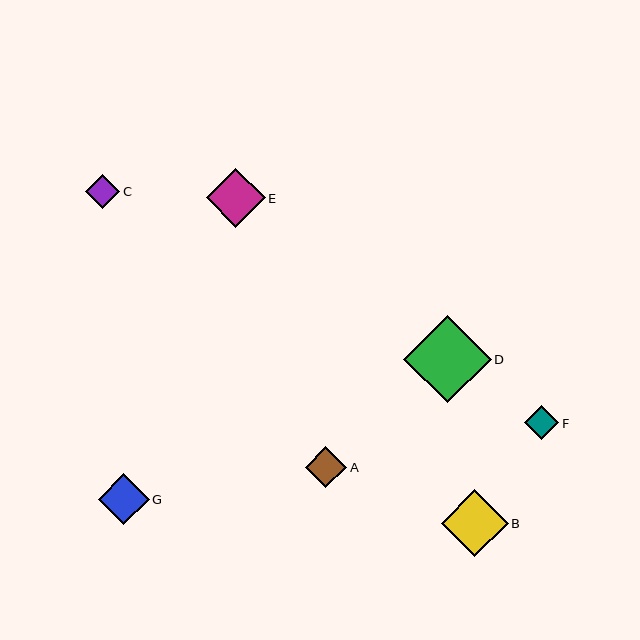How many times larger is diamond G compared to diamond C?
Diamond G is approximately 1.5 times the size of diamond C.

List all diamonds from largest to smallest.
From largest to smallest: D, B, E, G, A, F, C.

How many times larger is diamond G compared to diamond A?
Diamond G is approximately 1.2 times the size of diamond A.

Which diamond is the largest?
Diamond D is the largest with a size of approximately 88 pixels.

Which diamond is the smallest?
Diamond C is the smallest with a size of approximately 34 pixels.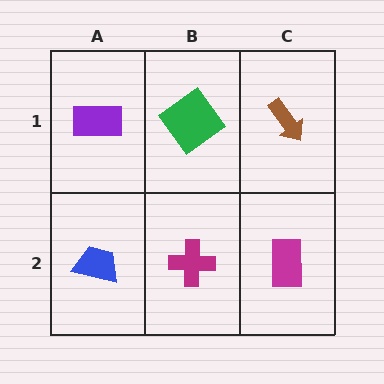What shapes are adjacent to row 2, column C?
A brown arrow (row 1, column C), a magenta cross (row 2, column B).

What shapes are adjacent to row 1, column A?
A blue trapezoid (row 2, column A), a green diamond (row 1, column B).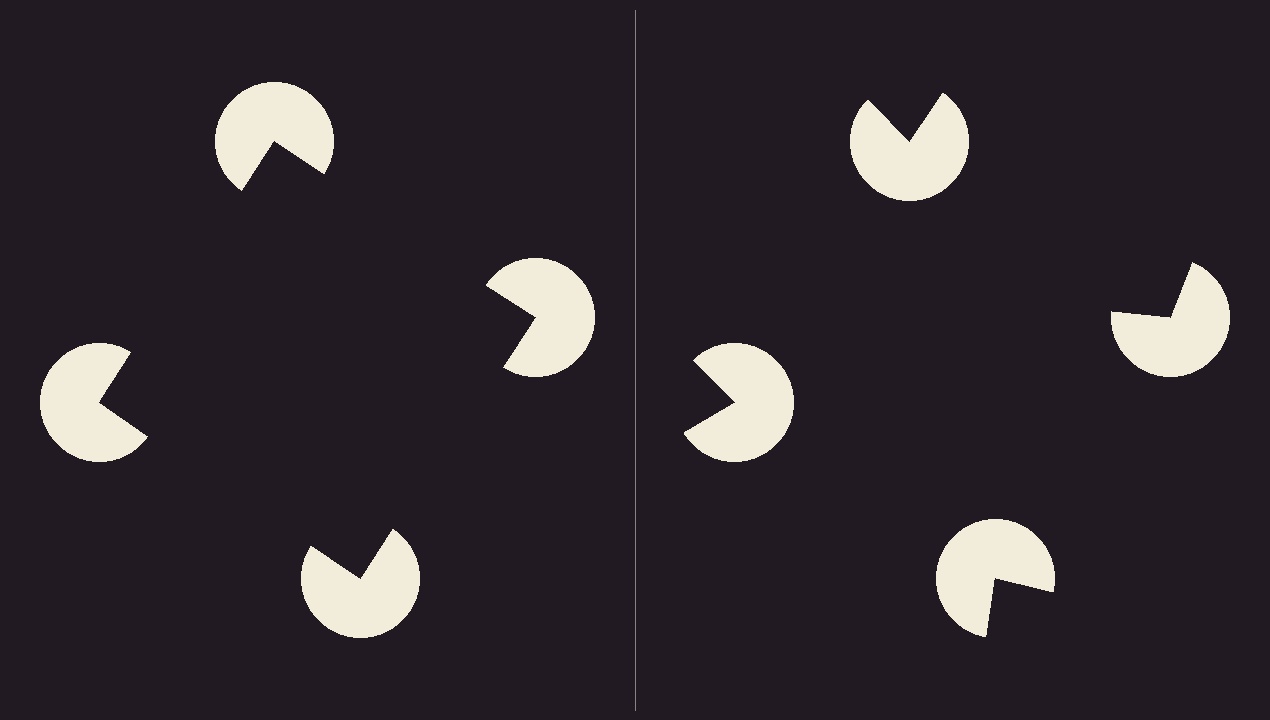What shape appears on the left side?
An illusory square.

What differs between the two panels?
The pac-man discs are positioned identically on both sides; only the wedge orientations differ. On the left they align to a square; on the right they are misaligned.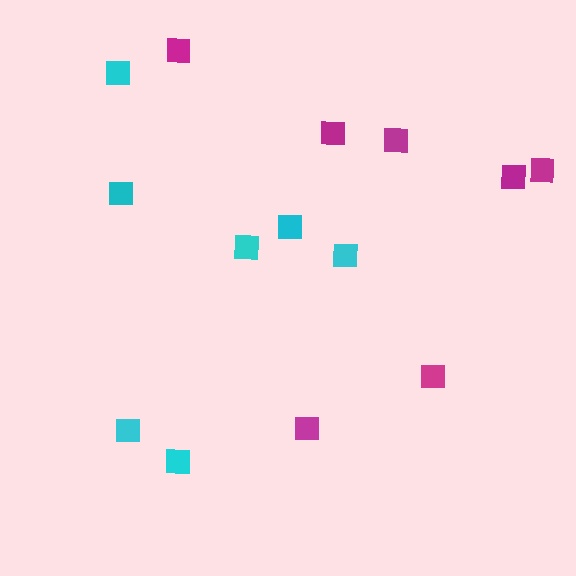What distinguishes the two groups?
There are 2 groups: one group of magenta squares (7) and one group of cyan squares (7).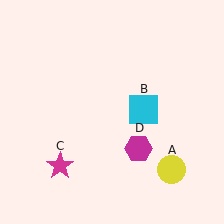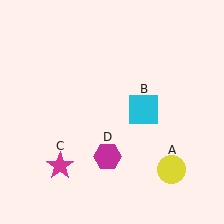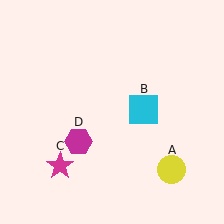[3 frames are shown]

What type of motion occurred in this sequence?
The magenta hexagon (object D) rotated clockwise around the center of the scene.